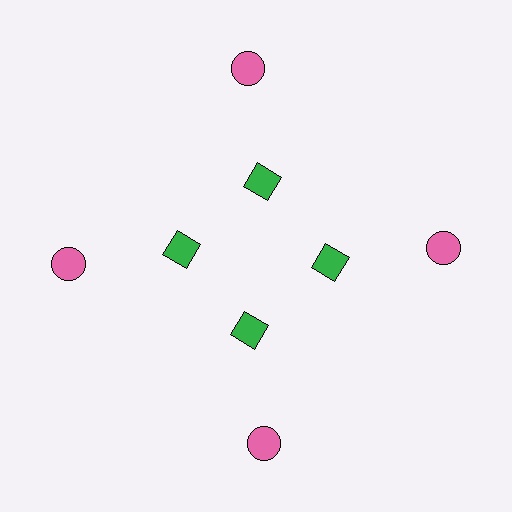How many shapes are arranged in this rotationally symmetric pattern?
There are 8 shapes, arranged in 4 groups of 2.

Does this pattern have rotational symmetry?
Yes, this pattern has 4-fold rotational symmetry. It looks the same after rotating 90 degrees around the center.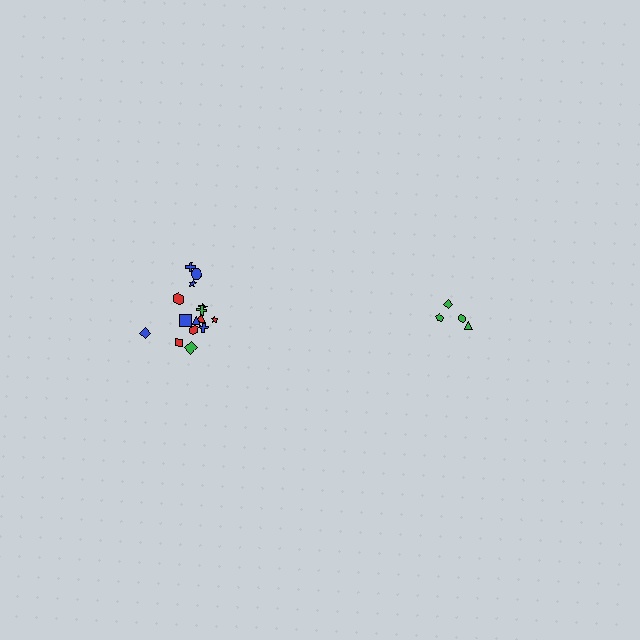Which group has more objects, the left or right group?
The left group.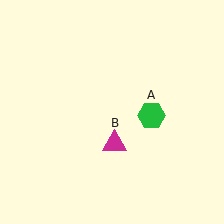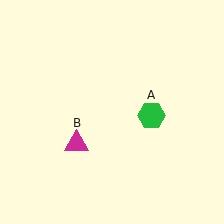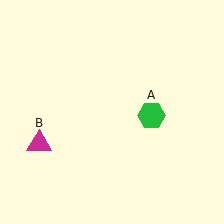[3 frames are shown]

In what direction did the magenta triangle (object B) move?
The magenta triangle (object B) moved left.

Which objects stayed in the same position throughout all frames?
Green hexagon (object A) remained stationary.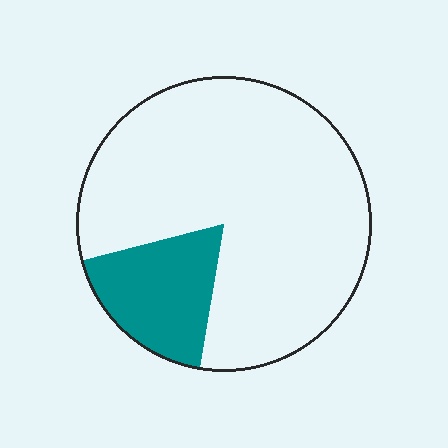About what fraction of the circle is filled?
About one fifth (1/5).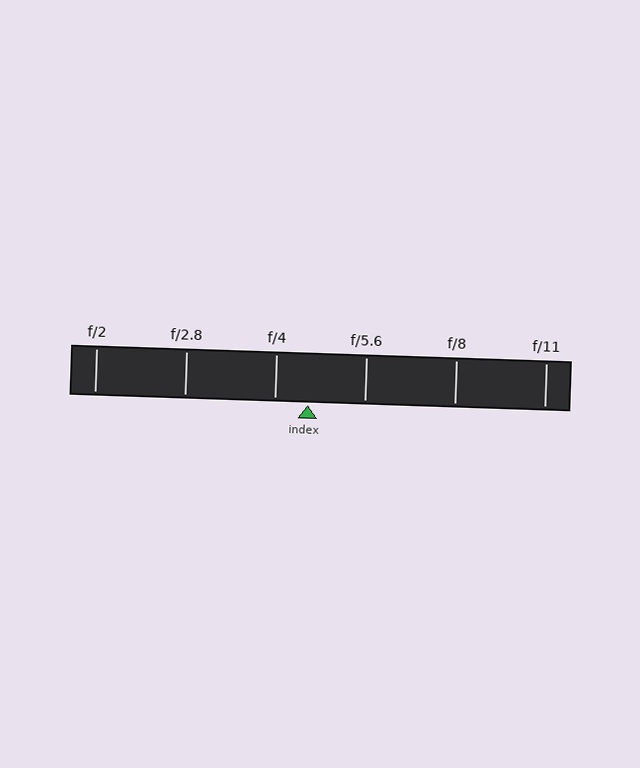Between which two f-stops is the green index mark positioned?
The index mark is between f/4 and f/5.6.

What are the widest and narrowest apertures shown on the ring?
The widest aperture shown is f/2 and the narrowest is f/11.